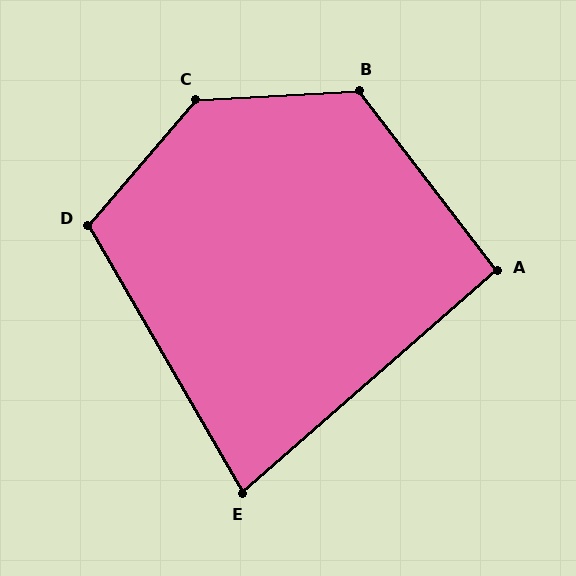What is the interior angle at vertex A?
Approximately 94 degrees (approximately right).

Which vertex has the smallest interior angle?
E, at approximately 79 degrees.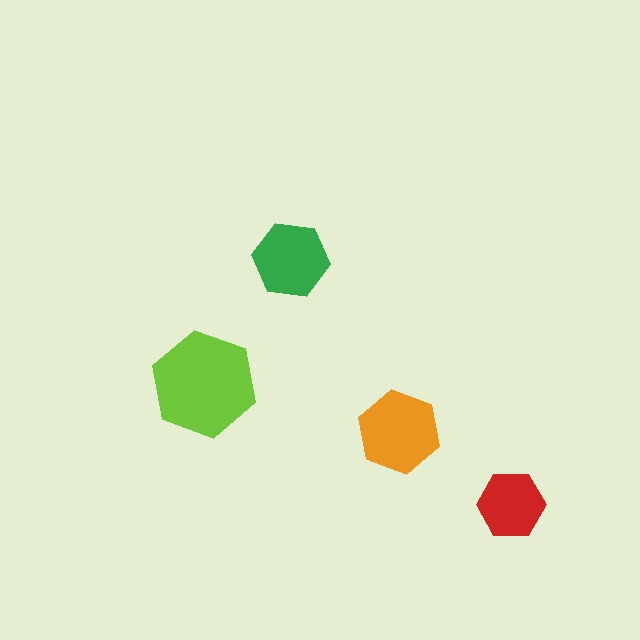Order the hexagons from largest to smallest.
the lime one, the orange one, the green one, the red one.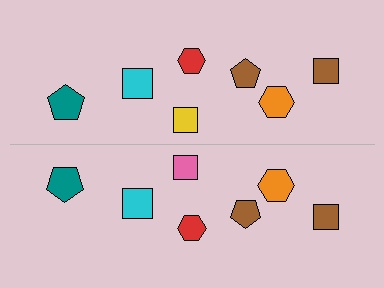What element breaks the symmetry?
The pink square on the bottom side breaks the symmetry — its mirror counterpart is yellow.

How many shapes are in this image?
There are 14 shapes in this image.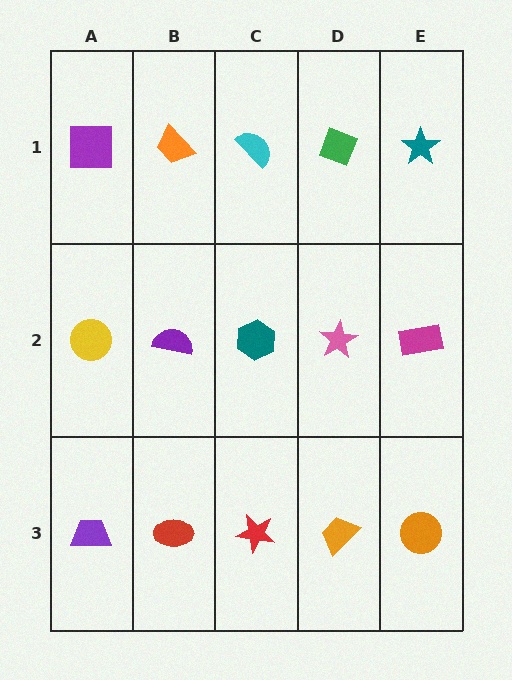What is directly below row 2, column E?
An orange circle.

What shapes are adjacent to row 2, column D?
A green diamond (row 1, column D), an orange trapezoid (row 3, column D), a teal hexagon (row 2, column C), a magenta rectangle (row 2, column E).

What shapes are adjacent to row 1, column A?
A yellow circle (row 2, column A), an orange trapezoid (row 1, column B).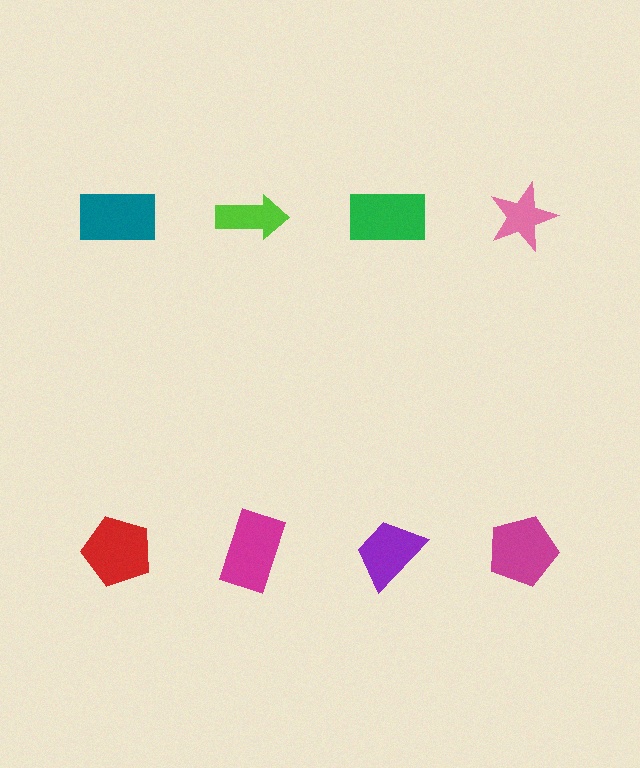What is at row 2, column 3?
A purple trapezoid.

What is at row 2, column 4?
A magenta pentagon.